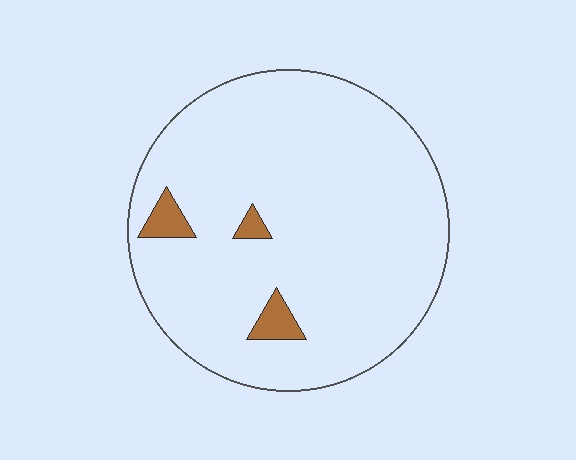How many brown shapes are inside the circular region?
3.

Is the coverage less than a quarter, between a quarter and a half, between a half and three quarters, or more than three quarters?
Less than a quarter.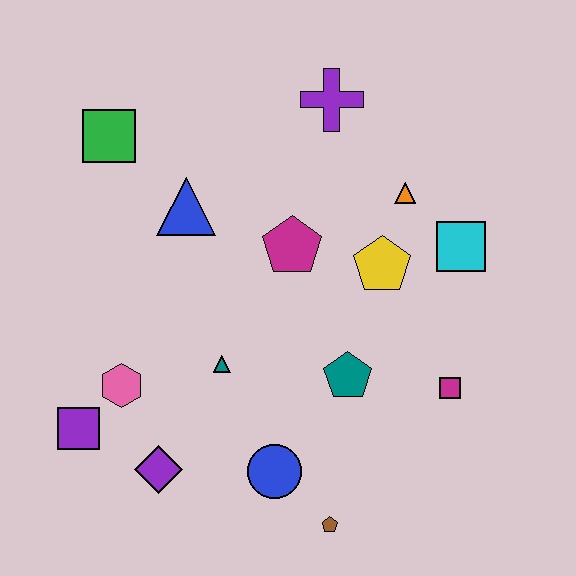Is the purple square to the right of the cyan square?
No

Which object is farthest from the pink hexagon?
The cyan square is farthest from the pink hexagon.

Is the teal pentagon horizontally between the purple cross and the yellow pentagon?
Yes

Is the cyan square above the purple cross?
No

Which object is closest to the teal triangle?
The pink hexagon is closest to the teal triangle.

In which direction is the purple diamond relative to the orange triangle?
The purple diamond is below the orange triangle.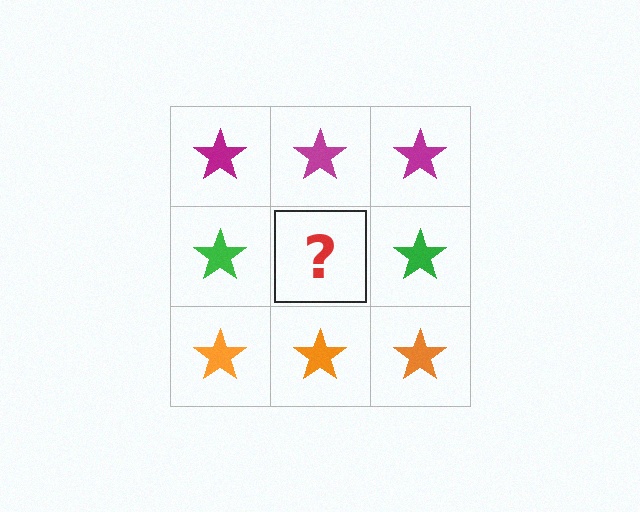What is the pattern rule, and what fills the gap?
The rule is that each row has a consistent color. The gap should be filled with a green star.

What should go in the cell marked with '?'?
The missing cell should contain a green star.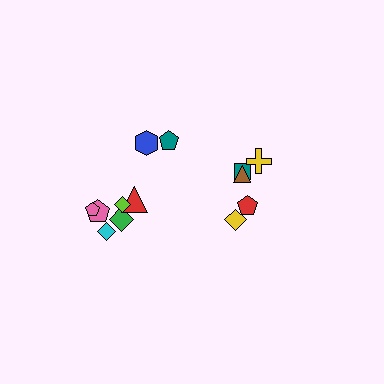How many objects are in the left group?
There are 8 objects.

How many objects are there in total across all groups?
There are 13 objects.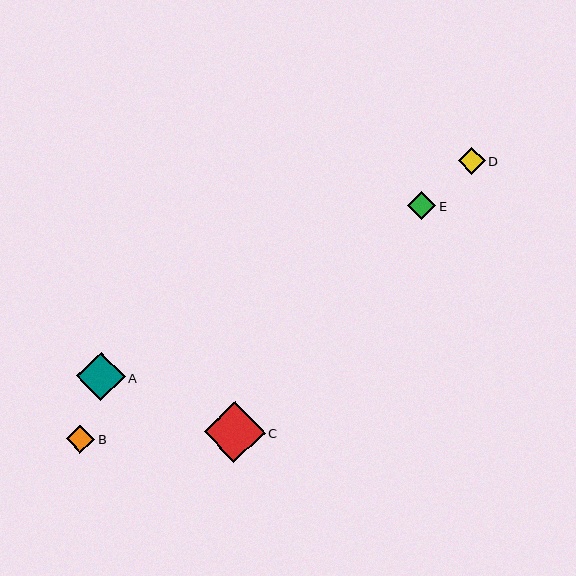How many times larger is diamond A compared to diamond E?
Diamond A is approximately 1.7 times the size of diamond E.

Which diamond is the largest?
Diamond C is the largest with a size of approximately 61 pixels.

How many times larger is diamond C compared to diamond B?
Diamond C is approximately 2.1 times the size of diamond B.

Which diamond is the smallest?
Diamond D is the smallest with a size of approximately 27 pixels.